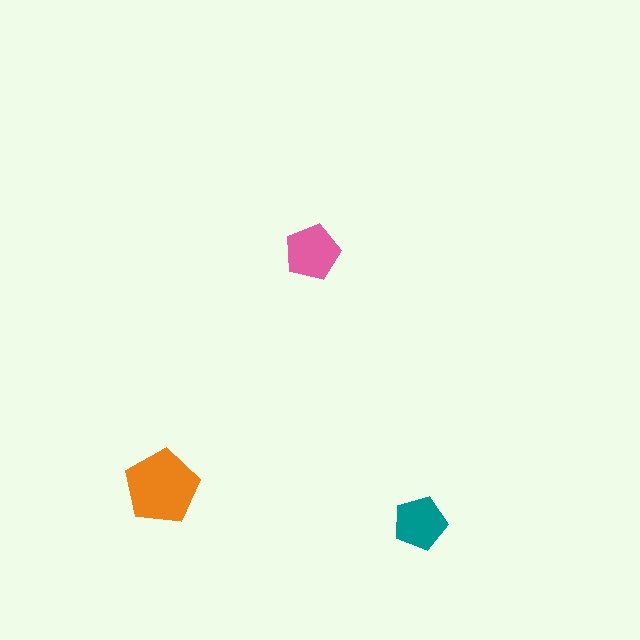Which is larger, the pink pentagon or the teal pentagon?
The pink one.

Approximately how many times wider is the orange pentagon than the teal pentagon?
About 1.5 times wider.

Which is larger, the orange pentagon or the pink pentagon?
The orange one.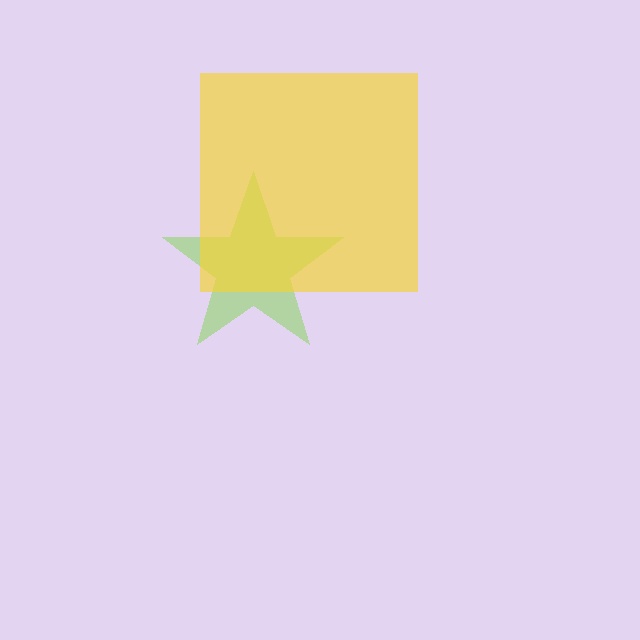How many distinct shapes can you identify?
There are 2 distinct shapes: a lime star, a yellow square.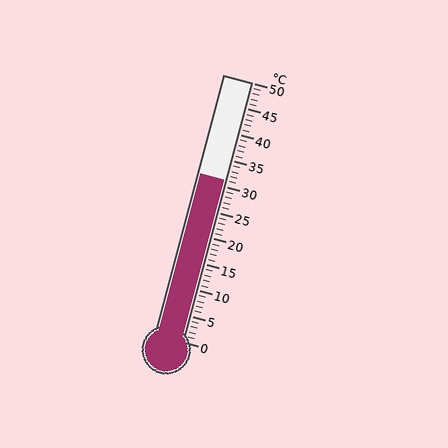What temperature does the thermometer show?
The thermometer shows approximately 31°C.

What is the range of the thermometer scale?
The thermometer scale ranges from 0°C to 50°C.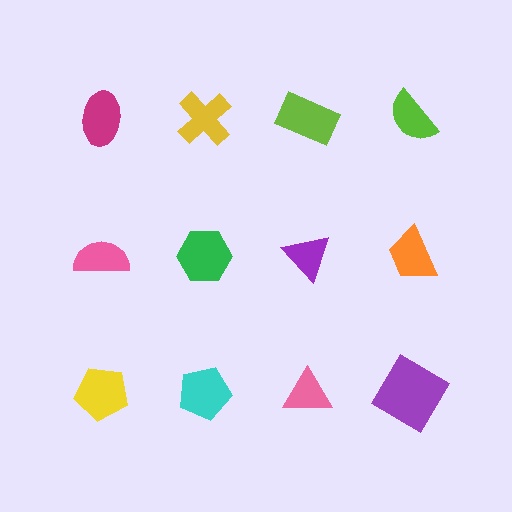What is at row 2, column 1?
A pink semicircle.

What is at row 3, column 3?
A pink triangle.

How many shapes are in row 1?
4 shapes.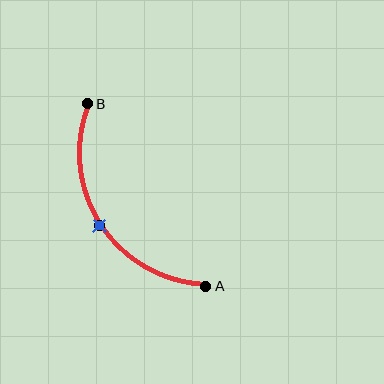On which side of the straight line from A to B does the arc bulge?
The arc bulges to the left of the straight line connecting A and B.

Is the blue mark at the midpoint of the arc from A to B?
Yes. The blue mark lies on the arc at equal arc-length from both A and B — it is the arc midpoint.